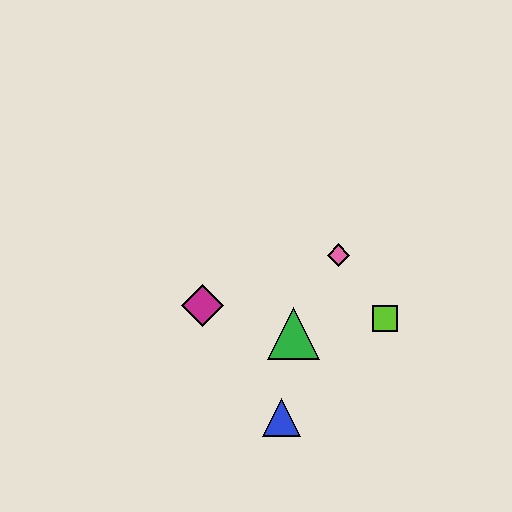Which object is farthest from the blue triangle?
The pink diamond is farthest from the blue triangle.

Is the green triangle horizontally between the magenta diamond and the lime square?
Yes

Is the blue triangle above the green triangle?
No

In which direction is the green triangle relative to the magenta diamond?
The green triangle is to the right of the magenta diamond.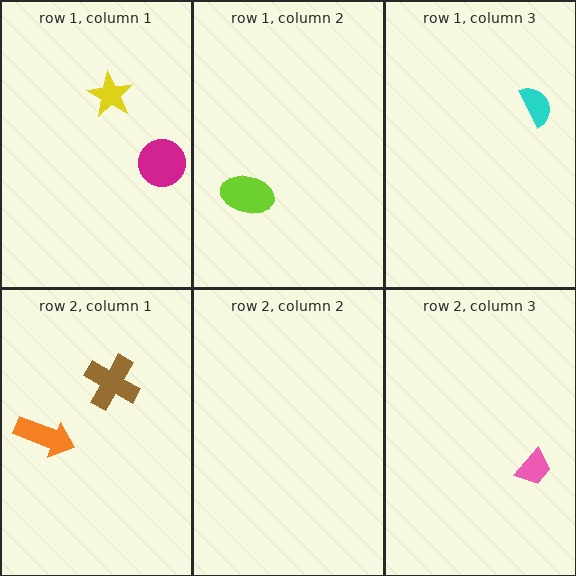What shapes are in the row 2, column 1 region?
The orange arrow, the brown cross.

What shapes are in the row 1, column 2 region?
The lime ellipse.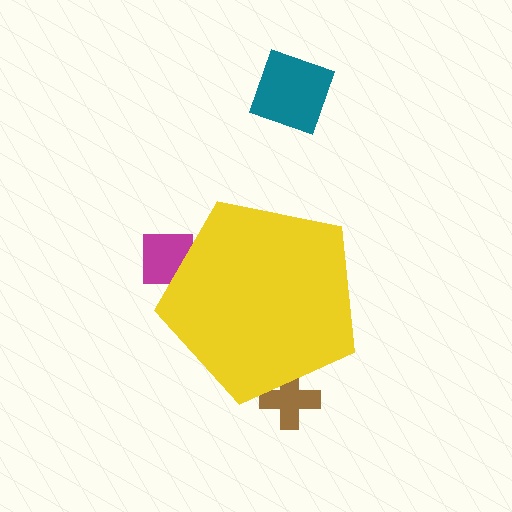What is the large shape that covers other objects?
A yellow pentagon.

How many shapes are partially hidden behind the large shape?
2 shapes are partially hidden.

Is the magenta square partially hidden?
Yes, the magenta square is partially hidden behind the yellow pentagon.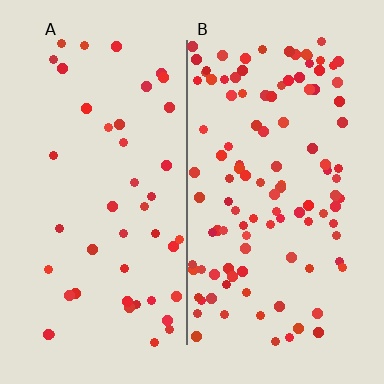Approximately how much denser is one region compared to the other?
Approximately 2.5× — region B over region A.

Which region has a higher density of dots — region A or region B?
B (the right).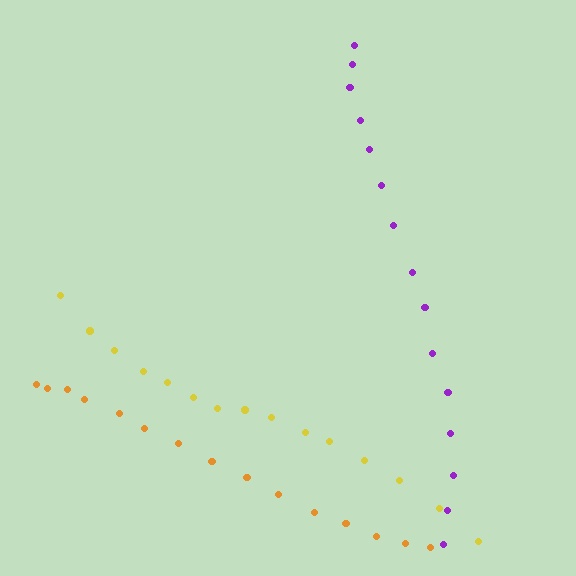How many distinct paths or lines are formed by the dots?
There are 3 distinct paths.